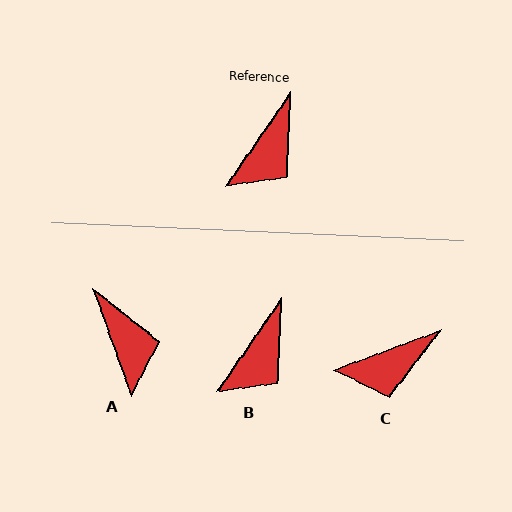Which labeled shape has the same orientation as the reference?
B.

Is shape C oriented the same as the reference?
No, it is off by about 35 degrees.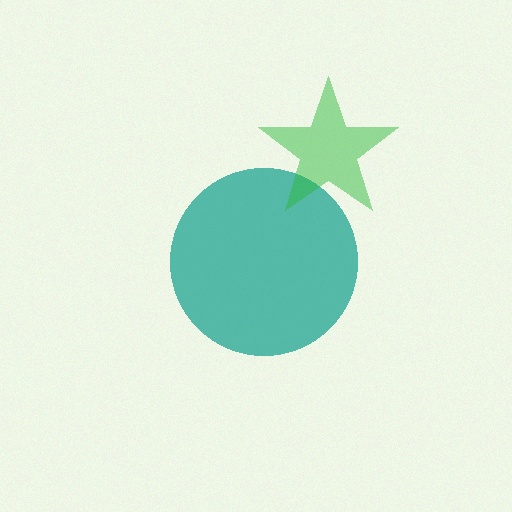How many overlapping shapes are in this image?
There are 2 overlapping shapes in the image.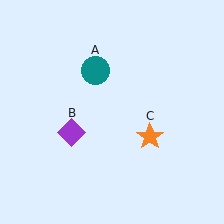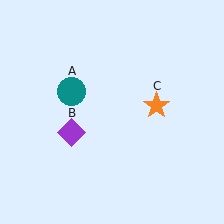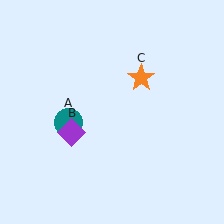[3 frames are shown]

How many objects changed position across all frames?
2 objects changed position: teal circle (object A), orange star (object C).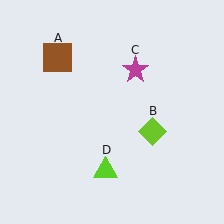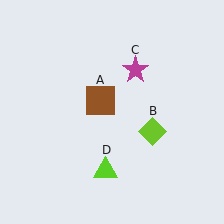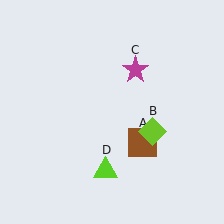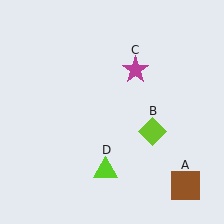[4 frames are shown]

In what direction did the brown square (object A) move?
The brown square (object A) moved down and to the right.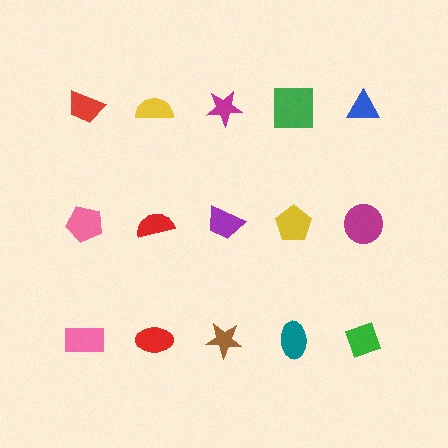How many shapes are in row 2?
5 shapes.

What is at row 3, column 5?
A green diamond.